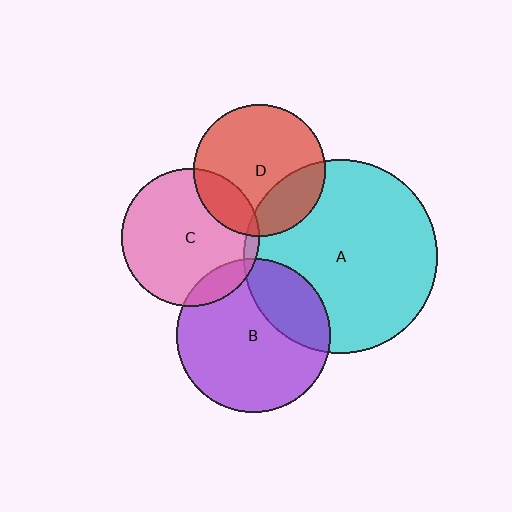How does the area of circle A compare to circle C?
Approximately 2.0 times.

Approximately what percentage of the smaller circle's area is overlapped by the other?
Approximately 10%.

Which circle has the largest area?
Circle A (cyan).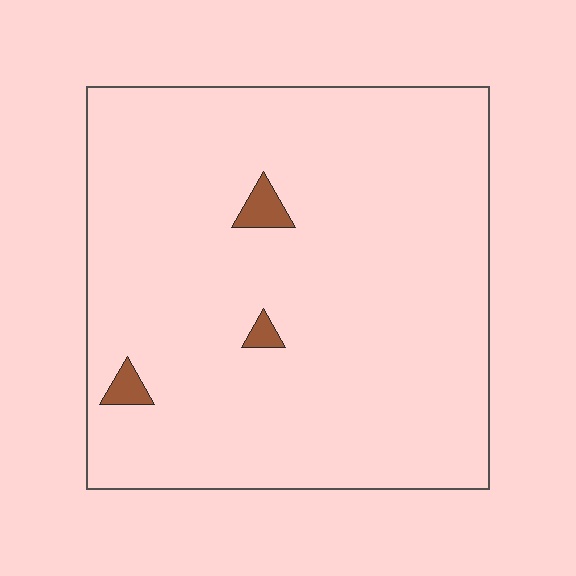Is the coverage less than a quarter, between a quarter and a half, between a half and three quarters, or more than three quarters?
Less than a quarter.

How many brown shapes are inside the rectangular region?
3.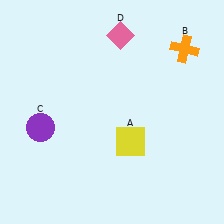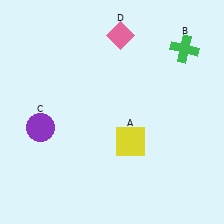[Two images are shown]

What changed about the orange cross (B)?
In Image 1, B is orange. In Image 2, it changed to green.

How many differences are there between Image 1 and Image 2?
There is 1 difference between the two images.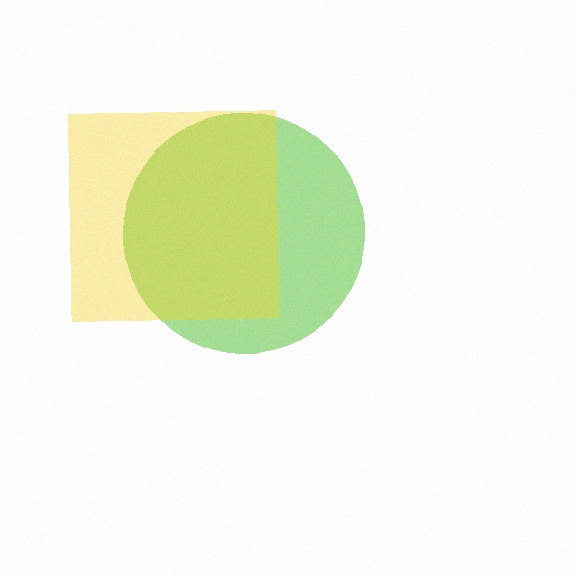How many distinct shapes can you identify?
There are 2 distinct shapes: a lime circle, a yellow square.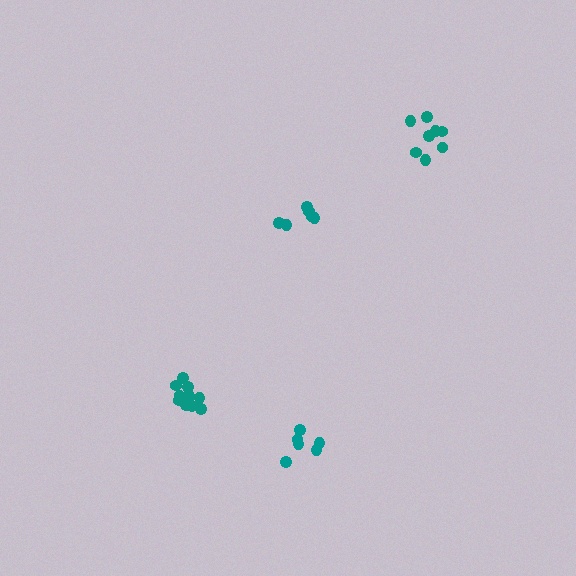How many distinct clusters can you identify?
There are 4 distinct clusters.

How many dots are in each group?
Group 1: 6 dots, Group 2: 6 dots, Group 3: 11 dots, Group 4: 8 dots (31 total).